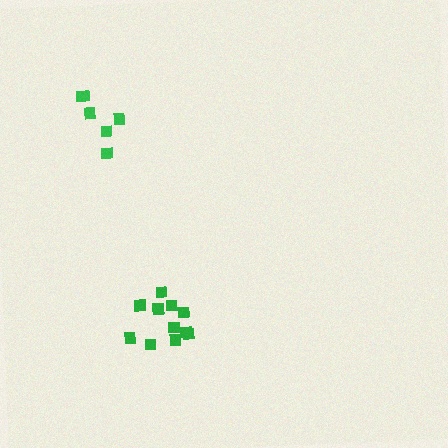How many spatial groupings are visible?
There are 2 spatial groupings.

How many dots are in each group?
Group 1: 6 dots, Group 2: 11 dots (17 total).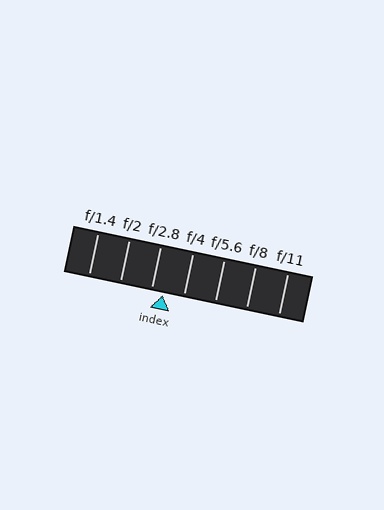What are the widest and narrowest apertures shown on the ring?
The widest aperture shown is f/1.4 and the narrowest is f/11.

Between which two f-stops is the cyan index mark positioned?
The index mark is between f/2.8 and f/4.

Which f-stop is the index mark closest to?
The index mark is closest to f/2.8.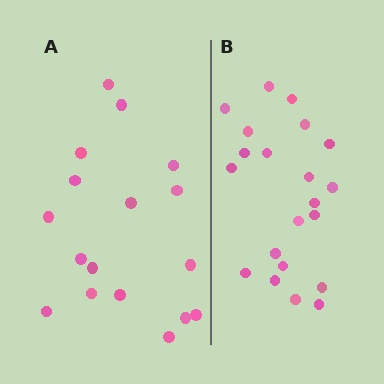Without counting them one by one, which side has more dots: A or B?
Region B (the right region) has more dots.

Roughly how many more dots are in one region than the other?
Region B has about 4 more dots than region A.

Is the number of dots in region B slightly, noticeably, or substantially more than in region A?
Region B has only slightly more — the two regions are fairly close. The ratio is roughly 1.2 to 1.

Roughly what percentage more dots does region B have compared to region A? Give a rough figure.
About 25% more.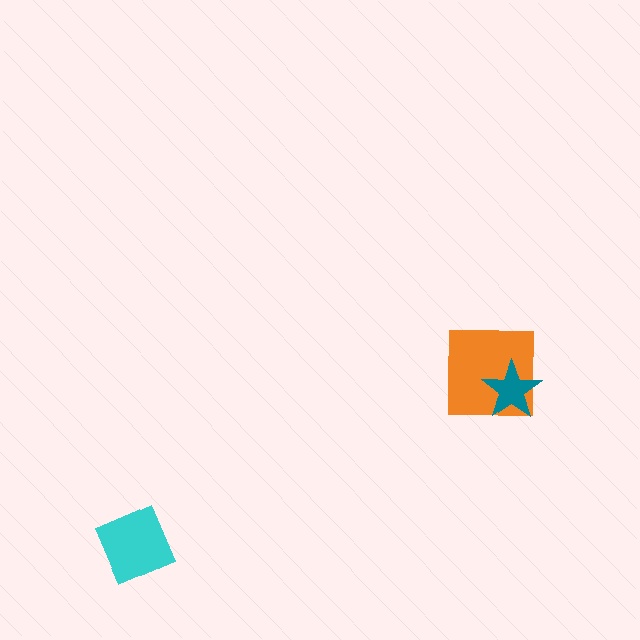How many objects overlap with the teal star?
1 object overlaps with the teal star.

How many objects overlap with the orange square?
1 object overlaps with the orange square.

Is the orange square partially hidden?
Yes, it is partially covered by another shape.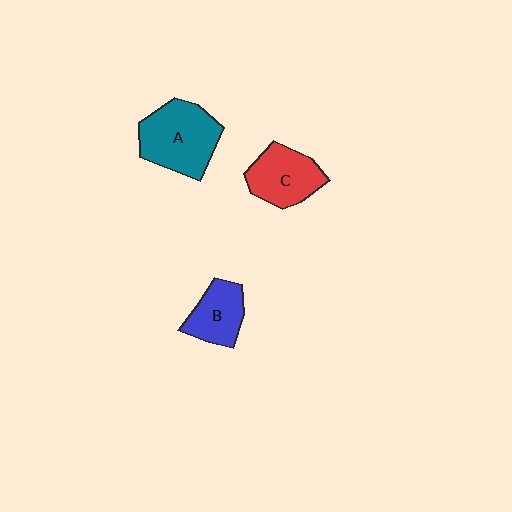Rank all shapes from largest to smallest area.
From largest to smallest: A (teal), C (red), B (blue).